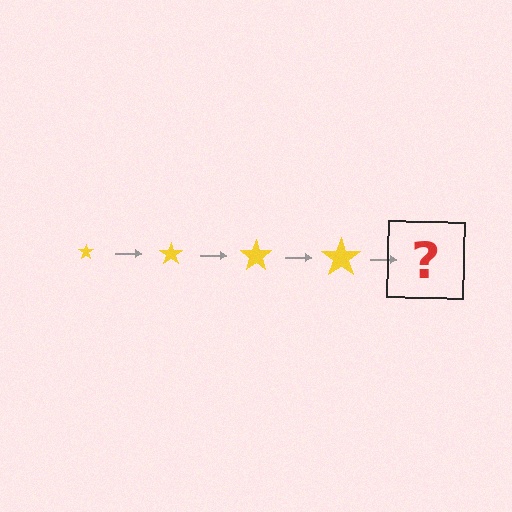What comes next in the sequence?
The next element should be a yellow star, larger than the previous one.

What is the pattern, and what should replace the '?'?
The pattern is that the star gets progressively larger each step. The '?' should be a yellow star, larger than the previous one.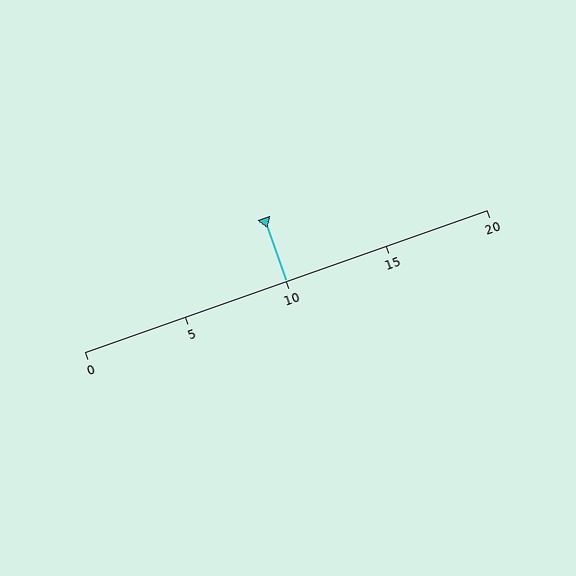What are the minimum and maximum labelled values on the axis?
The axis runs from 0 to 20.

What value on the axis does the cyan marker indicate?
The marker indicates approximately 10.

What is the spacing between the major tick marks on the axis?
The major ticks are spaced 5 apart.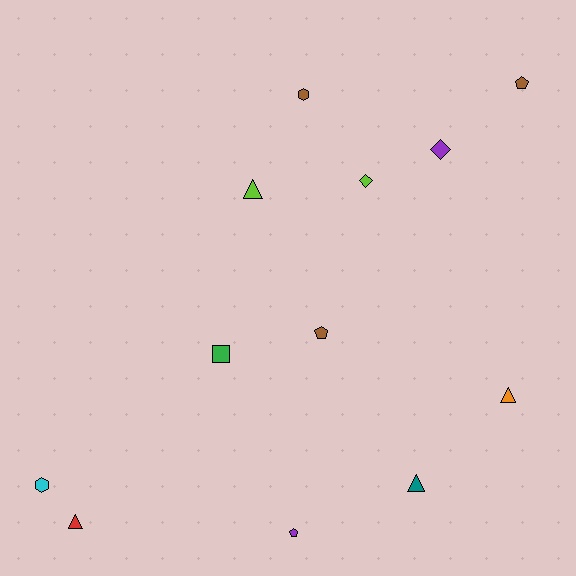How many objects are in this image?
There are 12 objects.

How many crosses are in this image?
There are no crosses.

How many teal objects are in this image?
There is 1 teal object.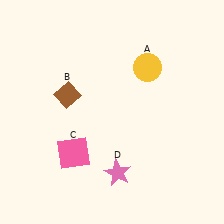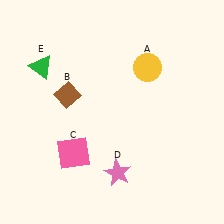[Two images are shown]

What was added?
A green triangle (E) was added in Image 2.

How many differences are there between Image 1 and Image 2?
There is 1 difference between the two images.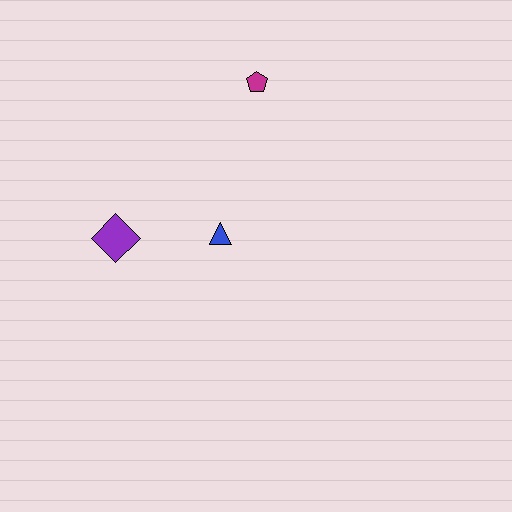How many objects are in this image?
There are 3 objects.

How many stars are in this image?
There are no stars.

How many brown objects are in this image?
There are no brown objects.